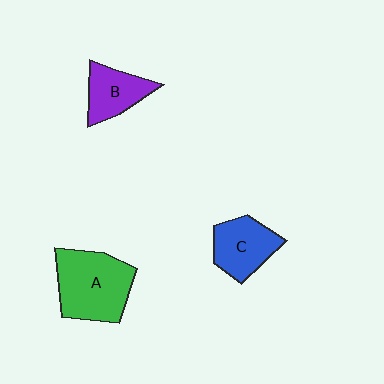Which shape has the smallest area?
Shape B (purple).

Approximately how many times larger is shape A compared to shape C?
Approximately 1.5 times.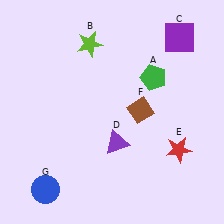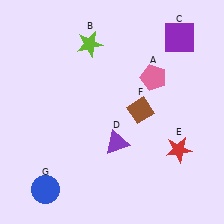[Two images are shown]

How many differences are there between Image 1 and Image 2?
There is 1 difference between the two images.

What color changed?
The pentagon (A) changed from green in Image 1 to pink in Image 2.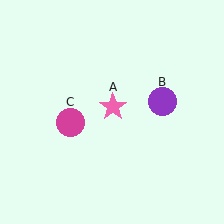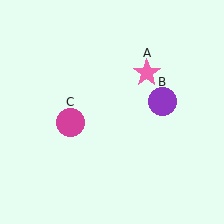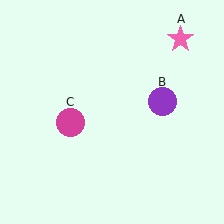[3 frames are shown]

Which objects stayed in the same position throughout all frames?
Purple circle (object B) and magenta circle (object C) remained stationary.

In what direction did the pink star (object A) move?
The pink star (object A) moved up and to the right.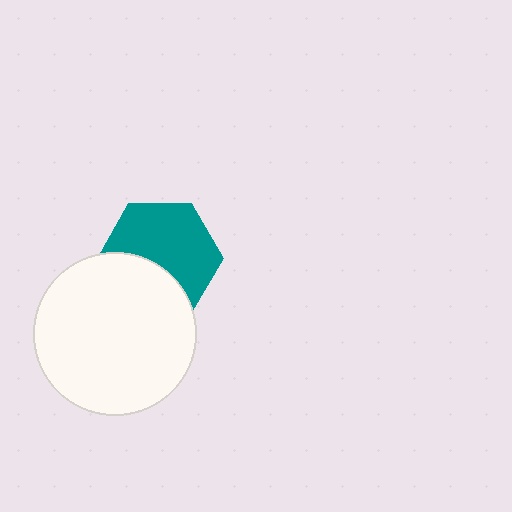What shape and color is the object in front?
The object in front is a white circle.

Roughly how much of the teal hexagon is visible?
About half of it is visible (roughly 63%).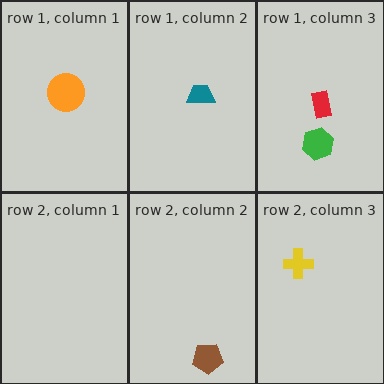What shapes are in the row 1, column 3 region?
The red rectangle, the green hexagon.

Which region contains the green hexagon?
The row 1, column 3 region.